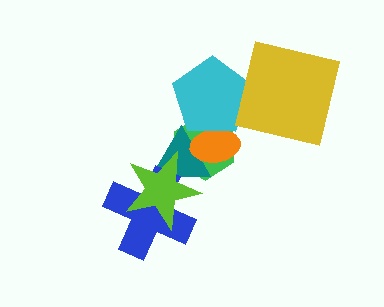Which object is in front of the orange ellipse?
The cyan pentagon is in front of the orange ellipse.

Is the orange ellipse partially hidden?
Yes, it is partially covered by another shape.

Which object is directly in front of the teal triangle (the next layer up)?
The orange ellipse is directly in front of the teal triangle.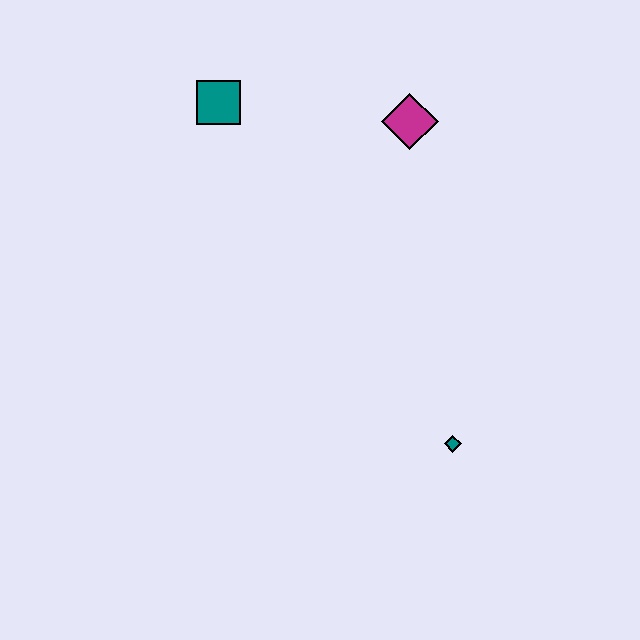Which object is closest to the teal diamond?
The magenta diamond is closest to the teal diamond.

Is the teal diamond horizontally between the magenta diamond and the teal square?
No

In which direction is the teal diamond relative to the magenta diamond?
The teal diamond is below the magenta diamond.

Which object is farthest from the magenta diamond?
The teal diamond is farthest from the magenta diamond.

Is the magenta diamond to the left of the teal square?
No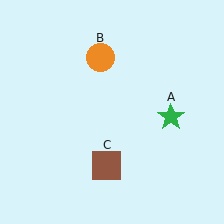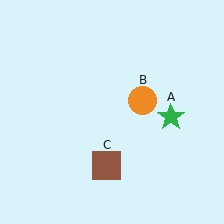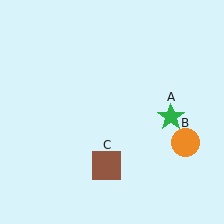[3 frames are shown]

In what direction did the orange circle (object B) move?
The orange circle (object B) moved down and to the right.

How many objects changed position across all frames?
1 object changed position: orange circle (object B).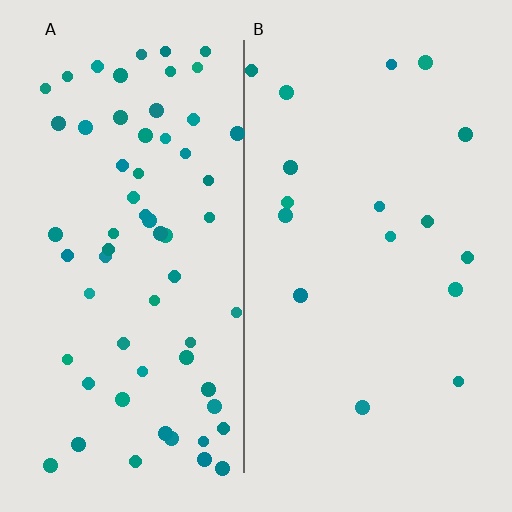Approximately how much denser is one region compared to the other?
Approximately 3.8× — region A over region B.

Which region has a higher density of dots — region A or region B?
A (the left).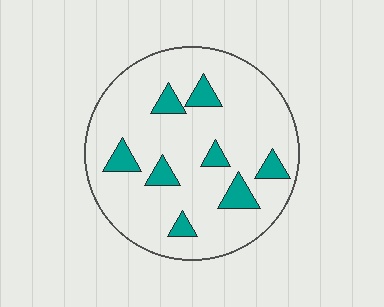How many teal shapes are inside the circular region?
8.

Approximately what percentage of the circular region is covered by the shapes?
Approximately 15%.